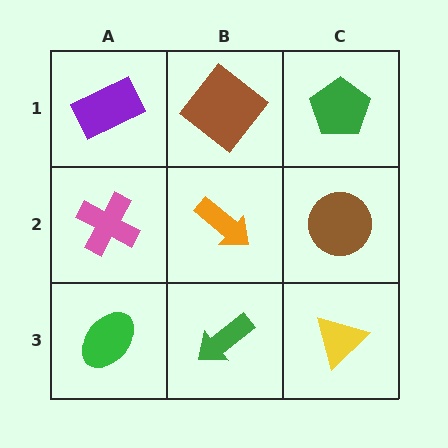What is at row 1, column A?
A purple rectangle.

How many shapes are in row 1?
3 shapes.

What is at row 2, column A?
A pink cross.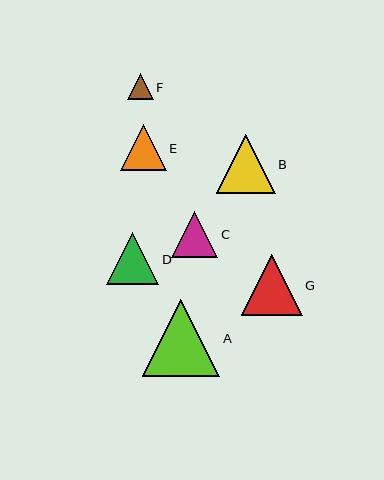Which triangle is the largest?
Triangle A is the largest with a size of approximately 77 pixels.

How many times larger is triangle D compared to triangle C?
Triangle D is approximately 1.1 times the size of triangle C.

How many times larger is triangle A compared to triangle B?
Triangle A is approximately 1.3 times the size of triangle B.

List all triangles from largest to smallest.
From largest to smallest: A, G, B, D, C, E, F.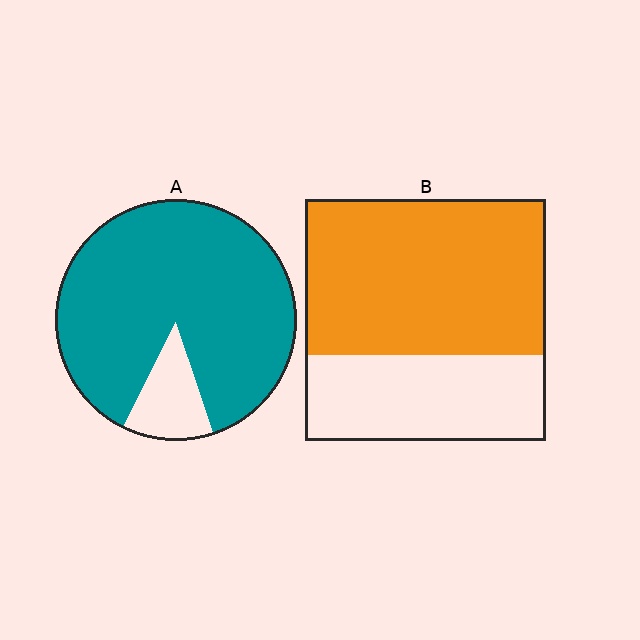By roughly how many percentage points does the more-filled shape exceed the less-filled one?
By roughly 25 percentage points (A over B).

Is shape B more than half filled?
Yes.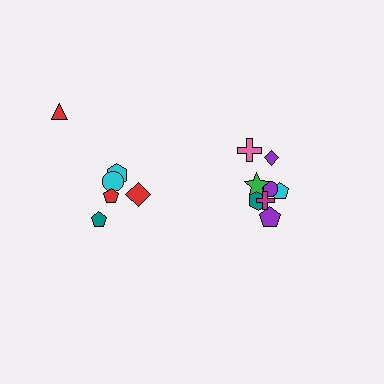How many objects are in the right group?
There are 8 objects.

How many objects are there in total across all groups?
There are 14 objects.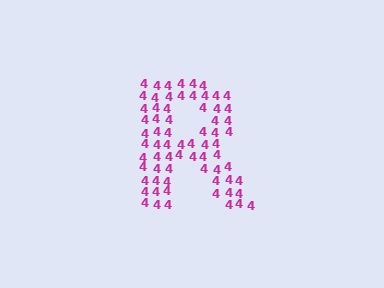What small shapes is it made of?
It is made of small digit 4's.